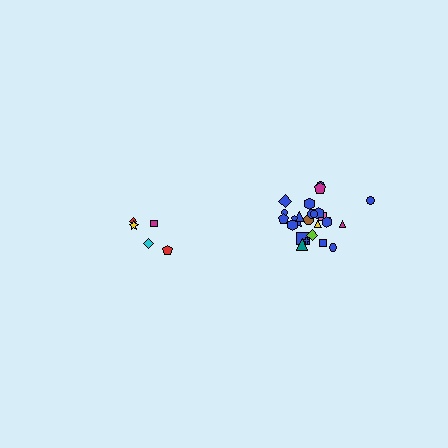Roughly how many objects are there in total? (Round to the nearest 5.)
Roughly 30 objects in total.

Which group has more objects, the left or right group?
The right group.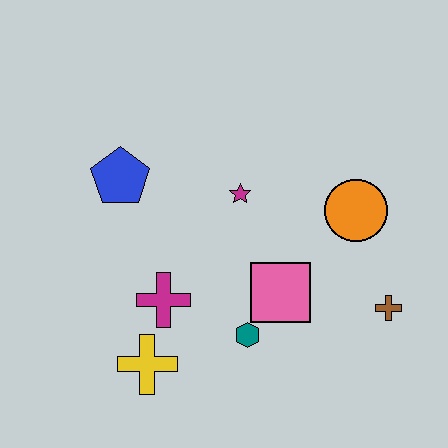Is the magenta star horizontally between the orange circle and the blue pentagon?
Yes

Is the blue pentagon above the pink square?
Yes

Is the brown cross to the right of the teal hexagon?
Yes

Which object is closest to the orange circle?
The brown cross is closest to the orange circle.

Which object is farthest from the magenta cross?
The brown cross is farthest from the magenta cross.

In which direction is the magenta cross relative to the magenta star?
The magenta cross is below the magenta star.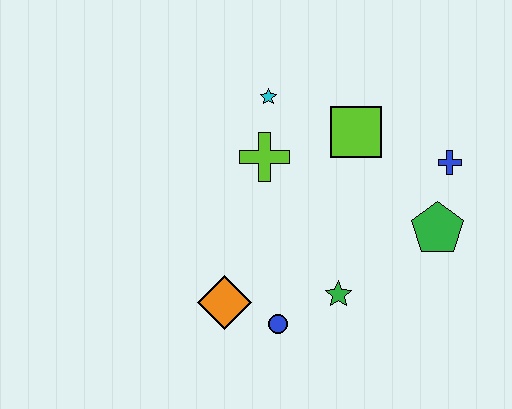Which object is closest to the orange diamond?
The blue circle is closest to the orange diamond.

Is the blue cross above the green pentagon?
Yes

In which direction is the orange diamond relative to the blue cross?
The orange diamond is to the left of the blue cross.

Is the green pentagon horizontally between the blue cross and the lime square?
Yes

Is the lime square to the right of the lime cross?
Yes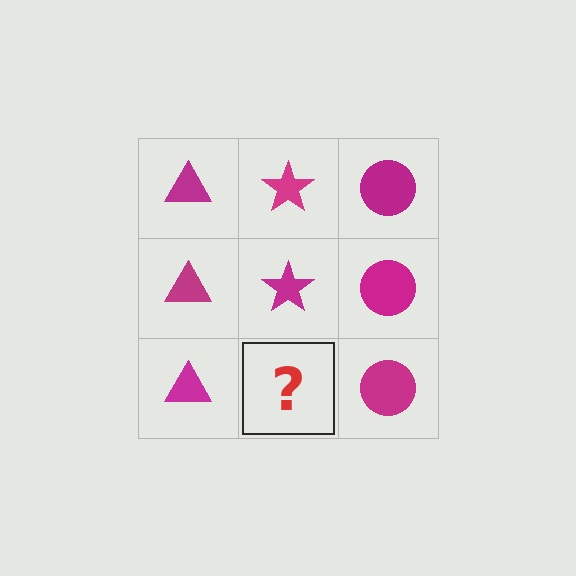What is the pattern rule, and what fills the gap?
The rule is that each column has a consistent shape. The gap should be filled with a magenta star.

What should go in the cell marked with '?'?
The missing cell should contain a magenta star.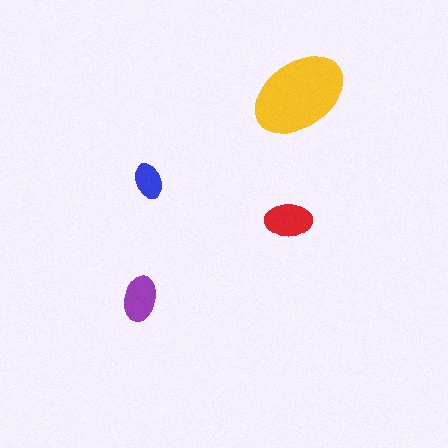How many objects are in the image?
There are 4 objects in the image.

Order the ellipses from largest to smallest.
the yellow one, the red one, the purple one, the blue one.